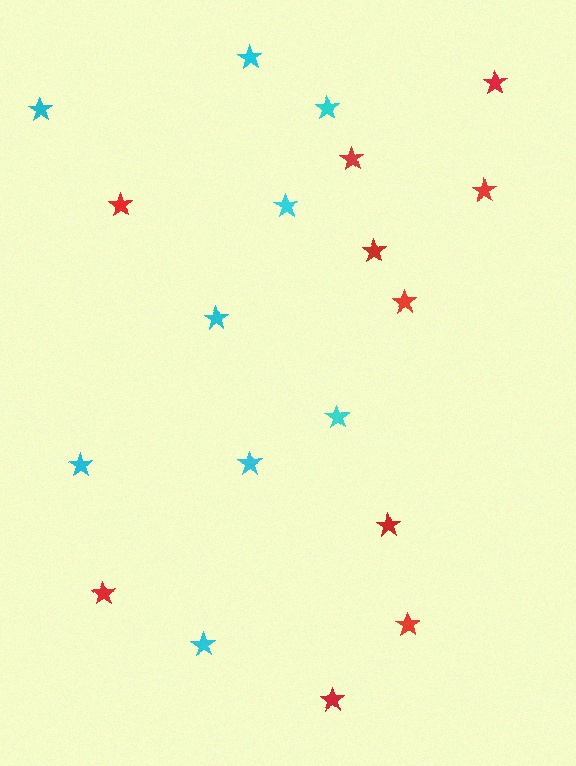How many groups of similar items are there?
There are 2 groups: one group of red stars (10) and one group of cyan stars (9).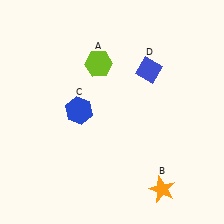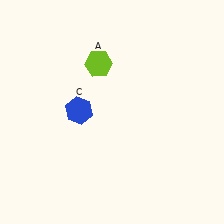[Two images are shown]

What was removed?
The orange star (B), the blue diamond (D) were removed in Image 2.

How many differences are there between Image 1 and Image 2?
There are 2 differences between the two images.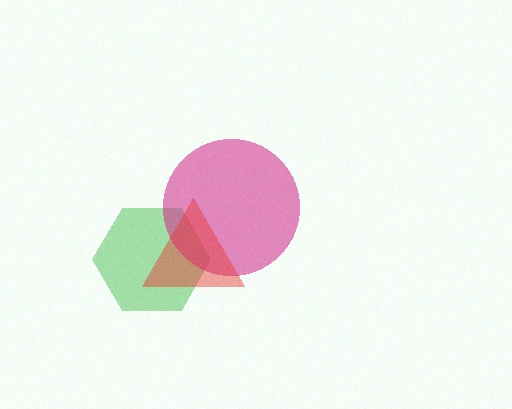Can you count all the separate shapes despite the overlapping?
Yes, there are 3 separate shapes.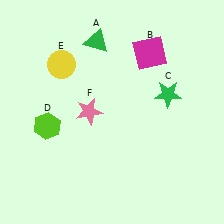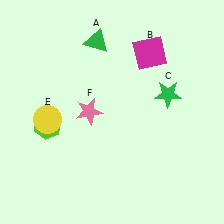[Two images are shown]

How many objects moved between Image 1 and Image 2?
1 object moved between the two images.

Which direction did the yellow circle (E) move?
The yellow circle (E) moved down.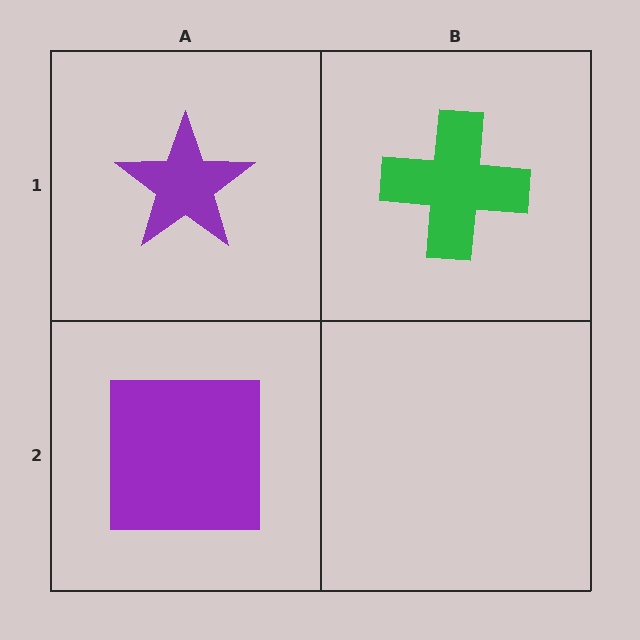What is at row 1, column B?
A green cross.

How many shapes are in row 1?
2 shapes.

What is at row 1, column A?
A purple star.